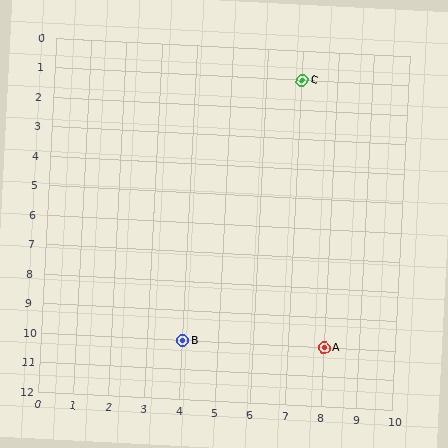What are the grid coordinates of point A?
Point A is at grid coordinates (8, 10).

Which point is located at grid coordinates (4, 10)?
Point B is at (4, 10).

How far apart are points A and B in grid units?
Points A and B are 4 columns apart.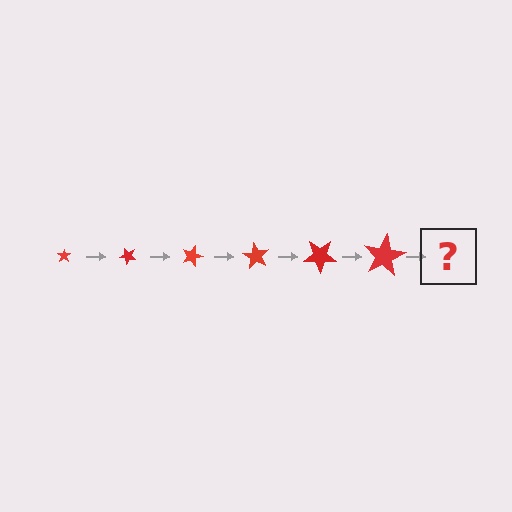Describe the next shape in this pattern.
It should be a star, larger than the previous one and rotated 270 degrees from the start.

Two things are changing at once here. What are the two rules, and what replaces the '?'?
The two rules are that the star grows larger each step and it rotates 45 degrees each step. The '?' should be a star, larger than the previous one and rotated 270 degrees from the start.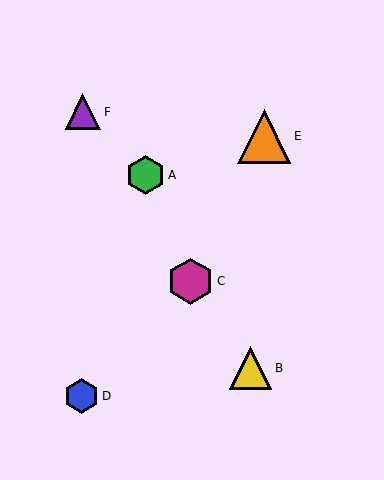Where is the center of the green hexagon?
The center of the green hexagon is at (146, 175).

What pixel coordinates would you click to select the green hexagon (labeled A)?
Click at (146, 175) to select the green hexagon A.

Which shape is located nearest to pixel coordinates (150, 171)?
The green hexagon (labeled A) at (146, 175) is nearest to that location.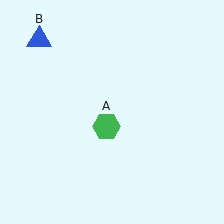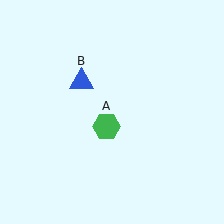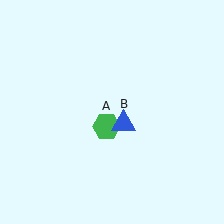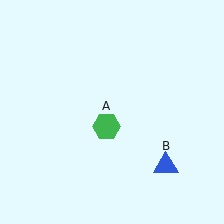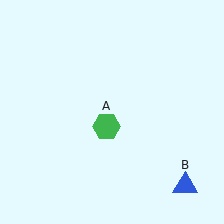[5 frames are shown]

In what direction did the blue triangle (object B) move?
The blue triangle (object B) moved down and to the right.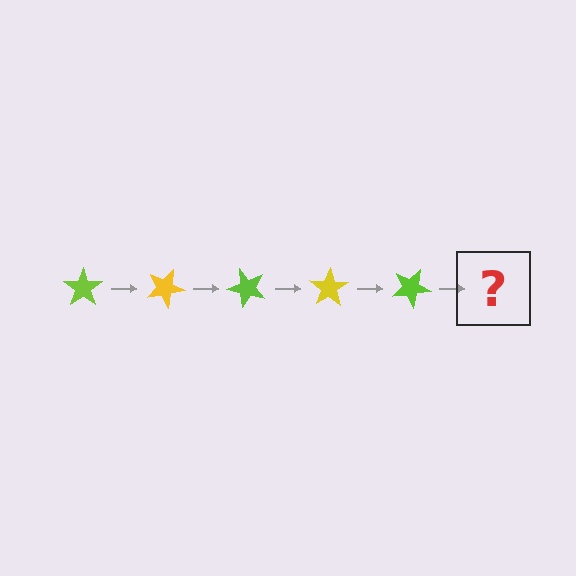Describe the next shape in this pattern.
It should be a yellow star, rotated 125 degrees from the start.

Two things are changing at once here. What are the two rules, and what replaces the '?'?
The two rules are that it rotates 25 degrees each step and the color cycles through lime and yellow. The '?' should be a yellow star, rotated 125 degrees from the start.